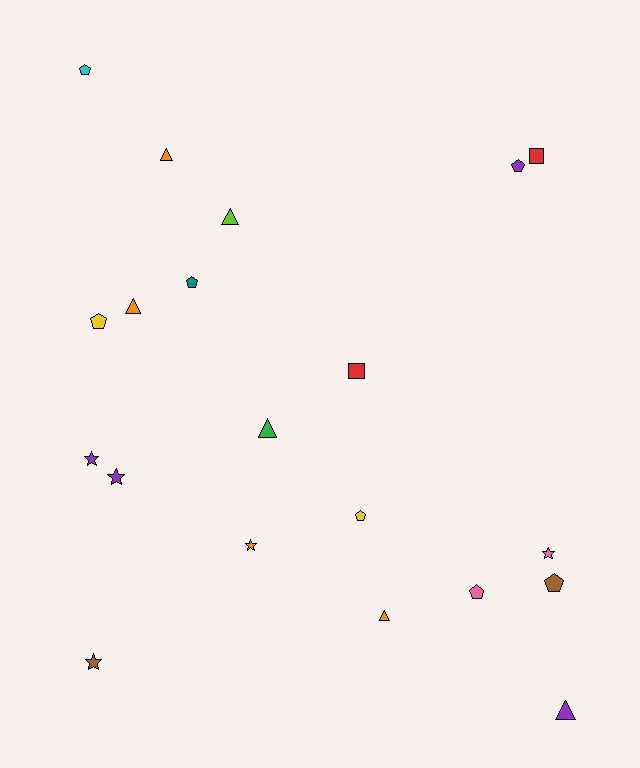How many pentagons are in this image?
There are 7 pentagons.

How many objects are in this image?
There are 20 objects.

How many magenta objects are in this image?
There are no magenta objects.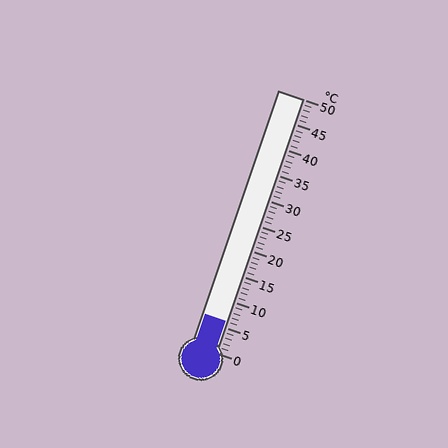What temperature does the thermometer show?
The thermometer shows approximately 6°C.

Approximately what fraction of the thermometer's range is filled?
The thermometer is filled to approximately 10% of its range.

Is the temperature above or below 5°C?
The temperature is above 5°C.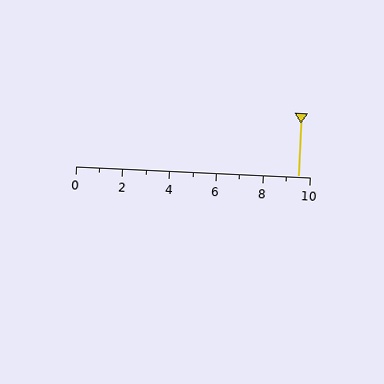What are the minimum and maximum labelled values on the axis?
The axis runs from 0 to 10.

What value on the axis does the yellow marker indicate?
The marker indicates approximately 9.5.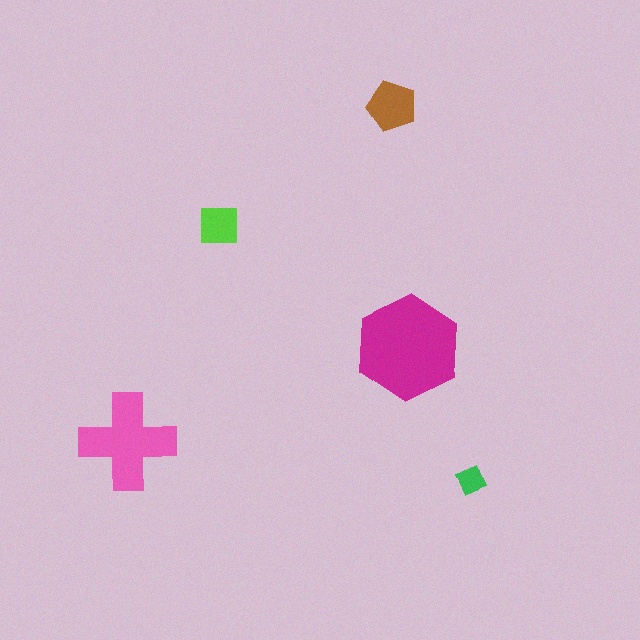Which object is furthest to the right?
The green diamond is rightmost.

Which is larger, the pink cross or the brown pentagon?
The pink cross.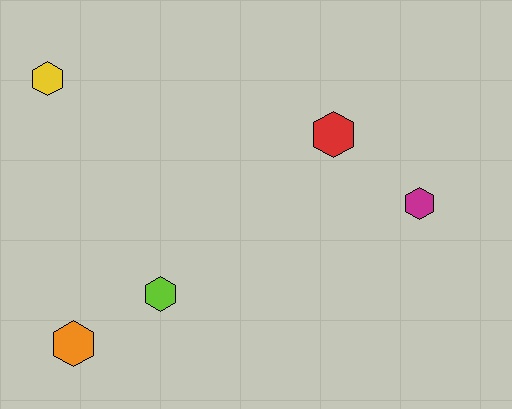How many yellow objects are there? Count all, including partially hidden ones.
There is 1 yellow object.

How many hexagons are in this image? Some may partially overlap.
There are 5 hexagons.